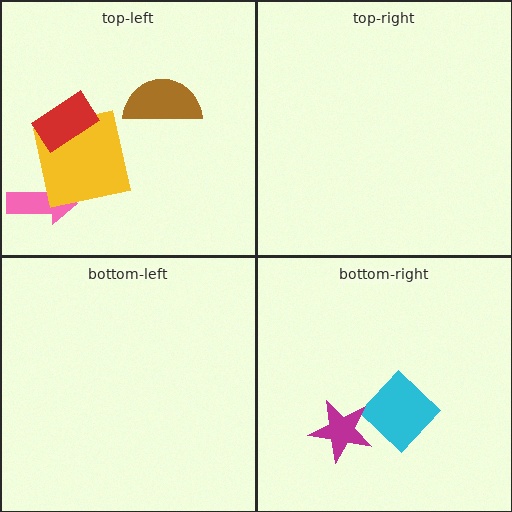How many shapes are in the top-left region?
4.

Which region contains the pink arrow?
The top-left region.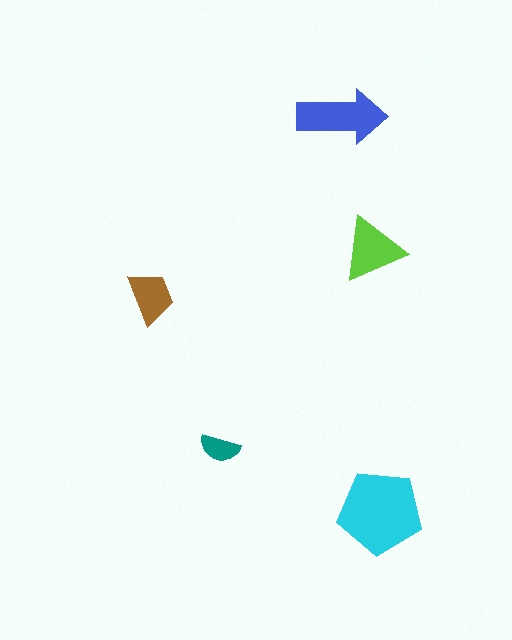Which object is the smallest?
The teal semicircle.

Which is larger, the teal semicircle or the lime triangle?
The lime triangle.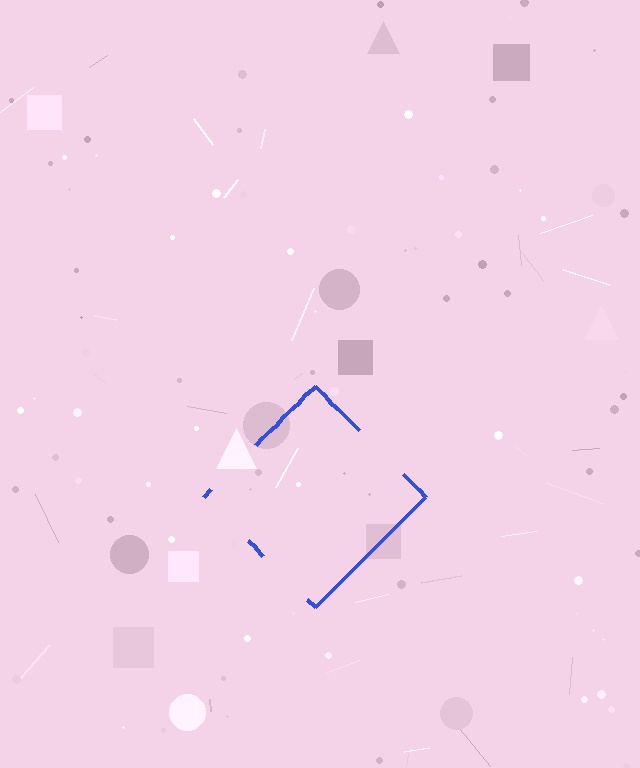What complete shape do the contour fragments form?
The contour fragments form a diamond.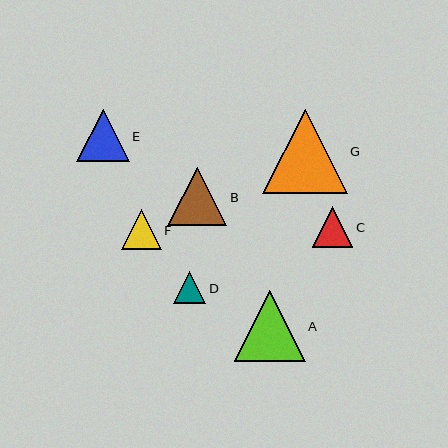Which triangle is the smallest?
Triangle D is the smallest with a size of approximately 32 pixels.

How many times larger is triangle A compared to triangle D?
Triangle A is approximately 2.2 times the size of triangle D.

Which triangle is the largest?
Triangle G is the largest with a size of approximately 84 pixels.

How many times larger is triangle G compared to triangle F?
Triangle G is approximately 2.1 times the size of triangle F.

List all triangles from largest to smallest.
From largest to smallest: G, A, B, E, C, F, D.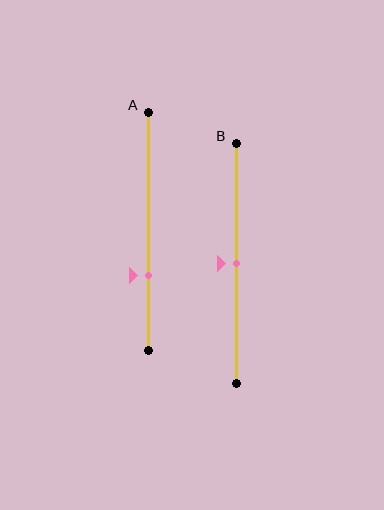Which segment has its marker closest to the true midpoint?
Segment B has its marker closest to the true midpoint.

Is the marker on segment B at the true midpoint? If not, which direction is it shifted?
Yes, the marker on segment B is at the true midpoint.